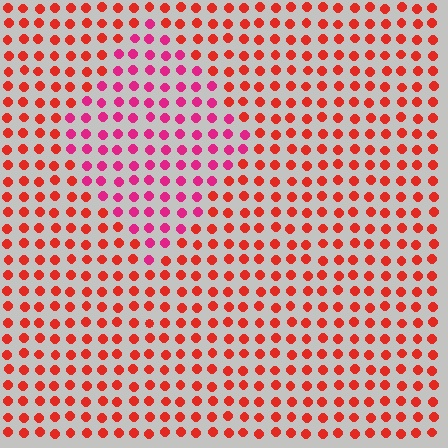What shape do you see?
I see a diamond.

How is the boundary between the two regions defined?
The boundary is defined purely by a slight shift in hue (about 34 degrees). Spacing, size, and orientation are identical on both sides.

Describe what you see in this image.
The image is filled with small red elements in a uniform arrangement. A diamond-shaped region is visible where the elements are tinted to a slightly different hue, forming a subtle color boundary.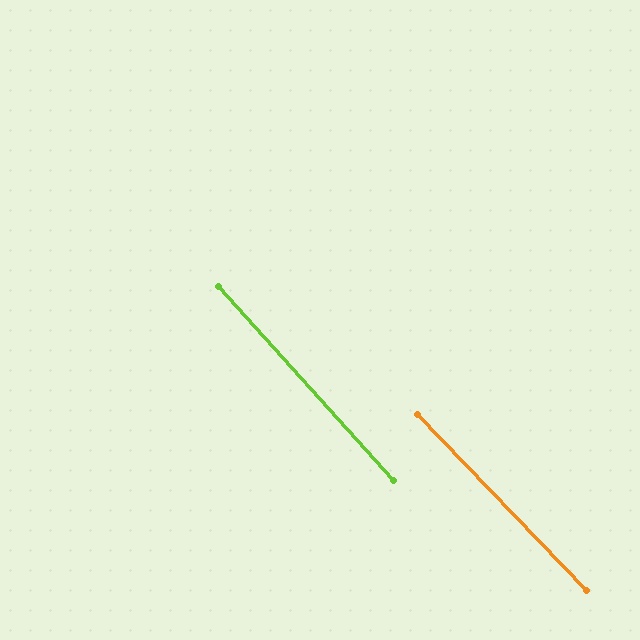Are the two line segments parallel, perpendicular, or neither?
Parallel — their directions differ by only 1.7°.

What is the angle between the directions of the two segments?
Approximately 2 degrees.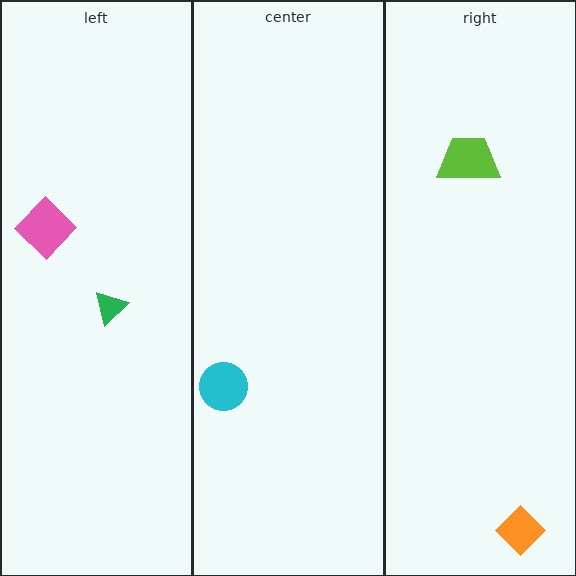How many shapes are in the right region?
2.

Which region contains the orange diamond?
The right region.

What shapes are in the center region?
The cyan circle.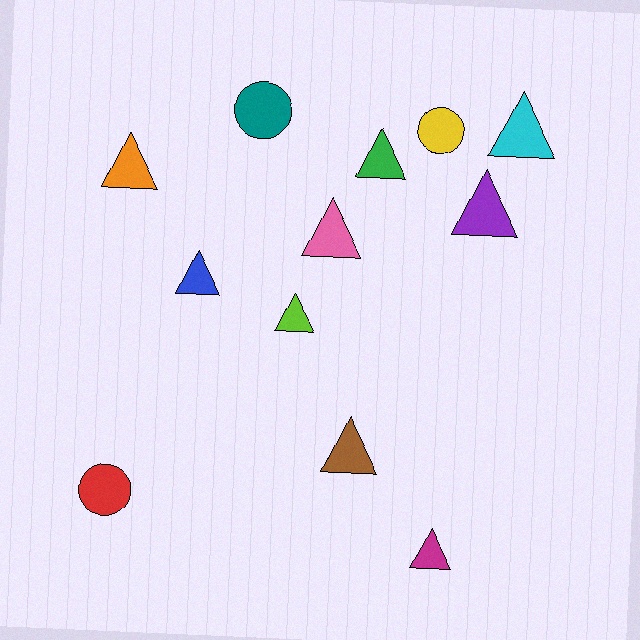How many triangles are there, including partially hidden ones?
There are 9 triangles.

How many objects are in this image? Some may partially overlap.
There are 12 objects.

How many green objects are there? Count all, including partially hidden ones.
There is 1 green object.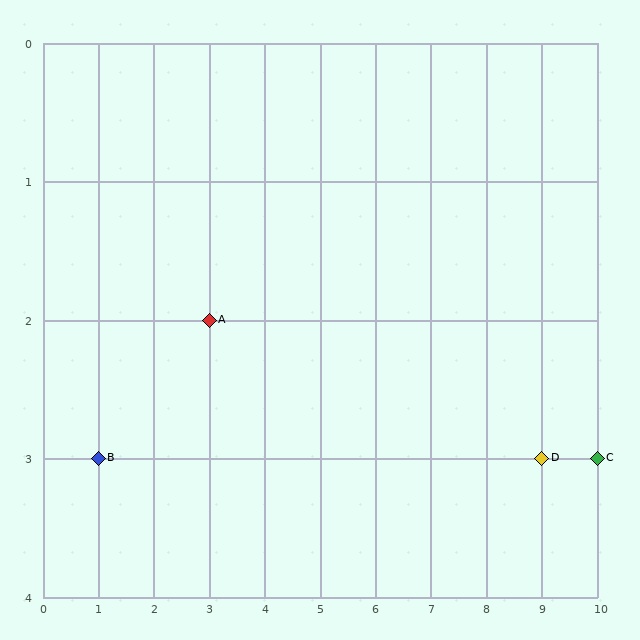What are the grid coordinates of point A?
Point A is at grid coordinates (3, 2).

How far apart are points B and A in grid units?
Points B and A are 2 columns and 1 row apart (about 2.2 grid units diagonally).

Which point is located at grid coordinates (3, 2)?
Point A is at (3, 2).